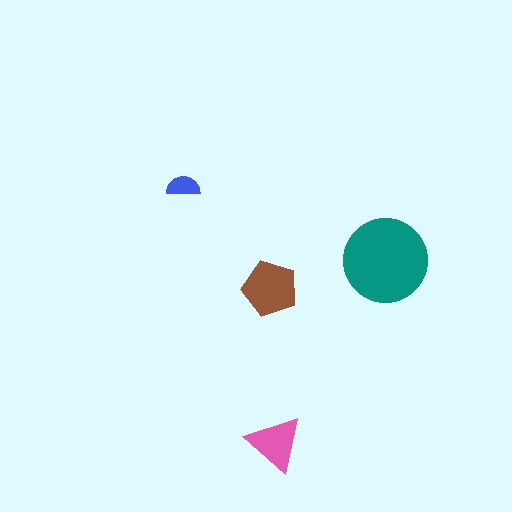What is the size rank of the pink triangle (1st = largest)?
3rd.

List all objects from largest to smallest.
The teal circle, the brown pentagon, the pink triangle, the blue semicircle.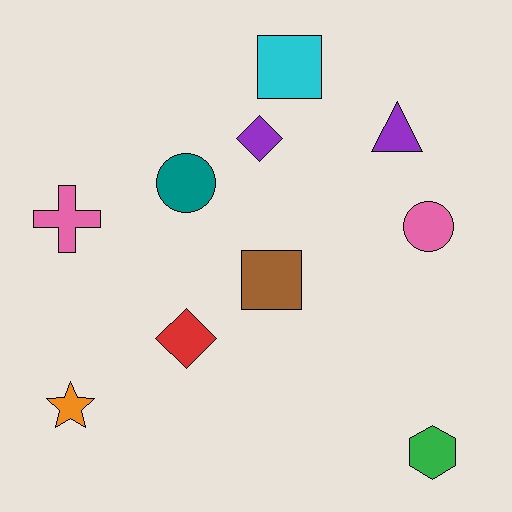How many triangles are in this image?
There is 1 triangle.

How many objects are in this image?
There are 10 objects.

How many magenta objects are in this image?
There are no magenta objects.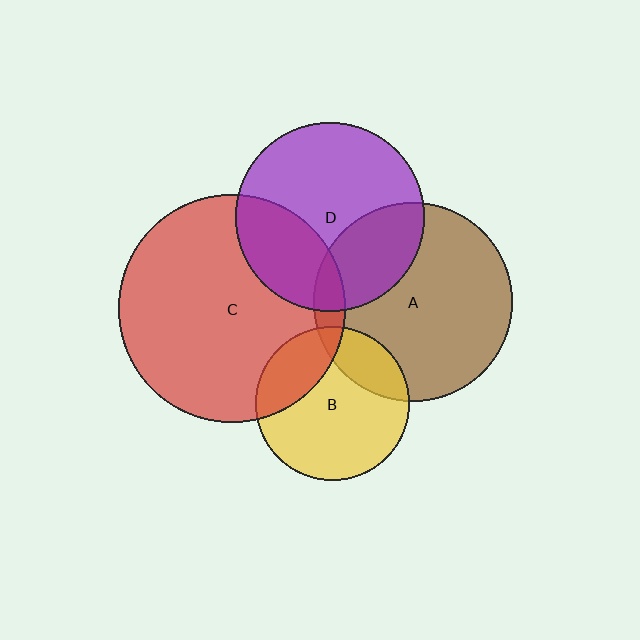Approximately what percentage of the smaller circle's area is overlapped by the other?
Approximately 25%.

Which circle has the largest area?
Circle C (red).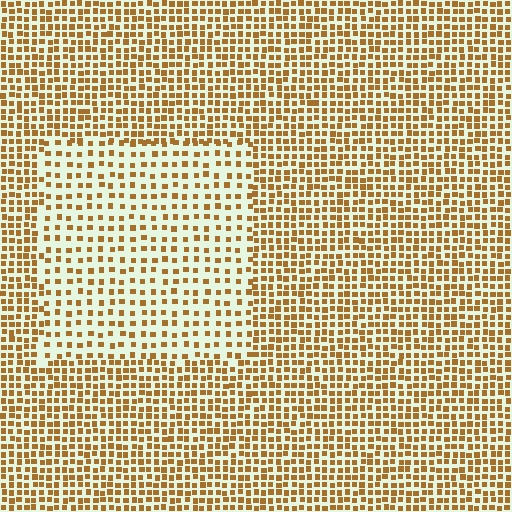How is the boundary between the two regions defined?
The boundary is defined by a change in element density (approximately 1.9x ratio). All elements are the same color, size, and shape.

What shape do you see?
I see a rectangle.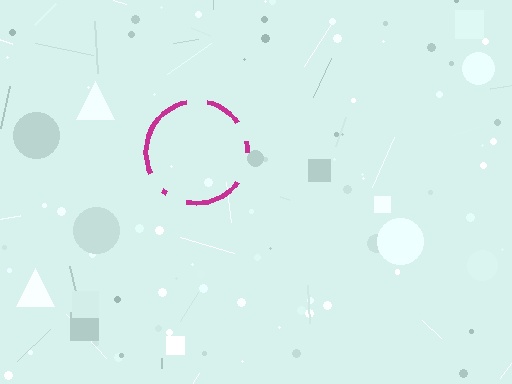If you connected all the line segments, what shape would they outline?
They would outline a circle.